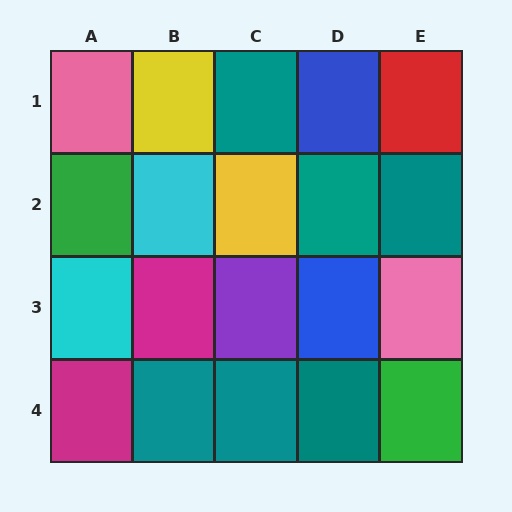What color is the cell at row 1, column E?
Red.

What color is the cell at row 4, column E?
Green.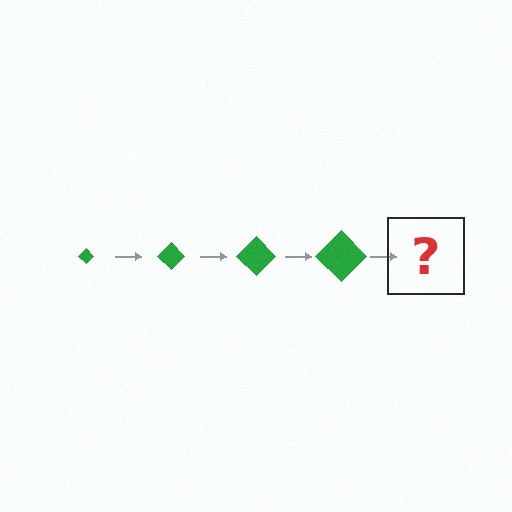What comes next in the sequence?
The next element should be a green diamond, larger than the previous one.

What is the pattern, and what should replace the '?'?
The pattern is that the diamond gets progressively larger each step. The '?' should be a green diamond, larger than the previous one.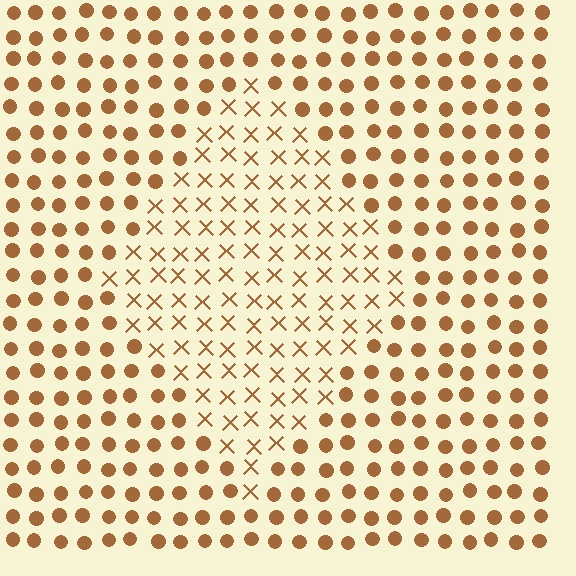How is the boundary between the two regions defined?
The boundary is defined by a change in element shape: X marks inside vs. circles outside. All elements share the same color and spacing.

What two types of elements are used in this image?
The image uses X marks inside the diamond region and circles outside it.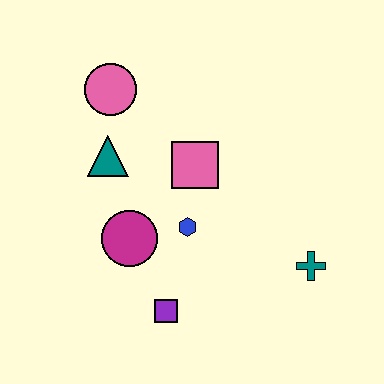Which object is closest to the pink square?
The blue hexagon is closest to the pink square.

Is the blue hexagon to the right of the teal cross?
No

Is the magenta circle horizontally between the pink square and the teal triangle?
Yes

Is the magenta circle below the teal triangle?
Yes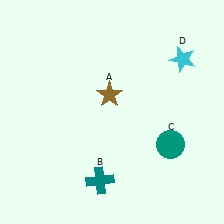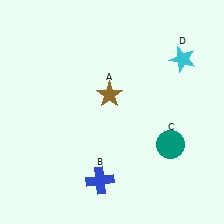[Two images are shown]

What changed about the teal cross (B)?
In Image 1, B is teal. In Image 2, it changed to blue.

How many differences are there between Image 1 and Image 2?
There is 1 difference between the two images.